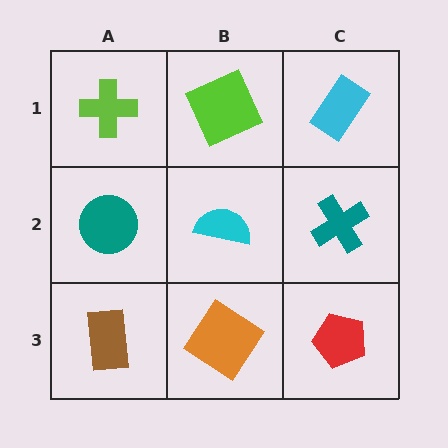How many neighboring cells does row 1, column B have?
3.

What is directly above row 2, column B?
A lime square.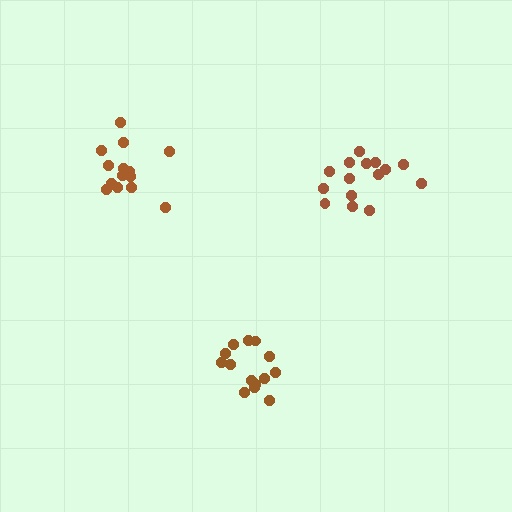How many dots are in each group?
Group 1: 14 dots, Group 2: 15 dots, Group 3: 14 dots (43 total).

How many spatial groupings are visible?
There are 3 spatial groupings.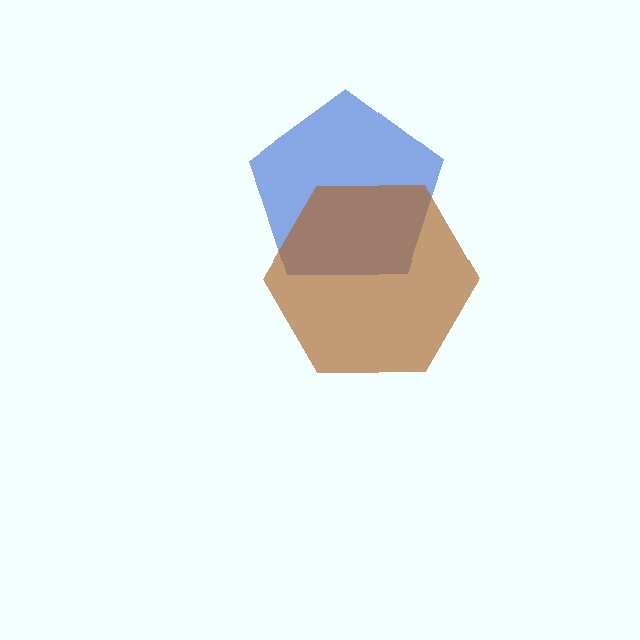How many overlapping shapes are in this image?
There are 2 overlapping shapes in the image.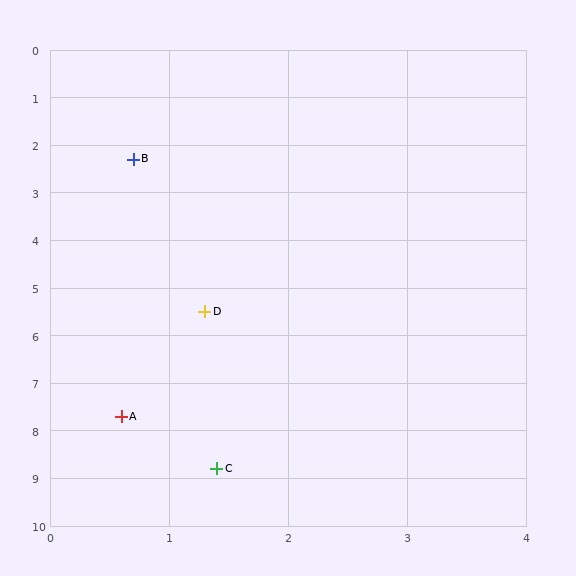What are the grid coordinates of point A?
Point A is at approximately (0.6, 7.7).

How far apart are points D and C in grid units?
Points D and C are about 3.3 grid units apart.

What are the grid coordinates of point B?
Point B is at approximately (0.7, 2.3).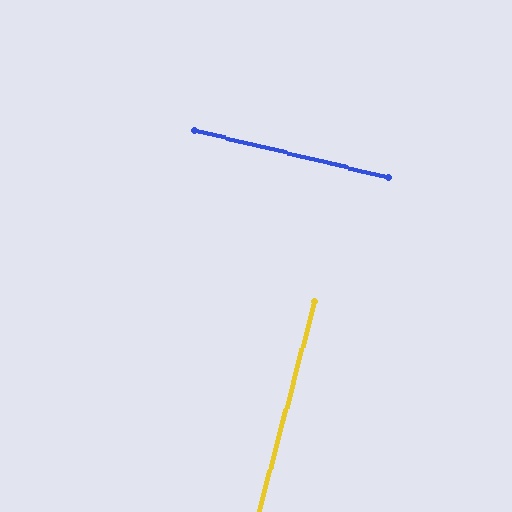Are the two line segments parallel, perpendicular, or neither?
Perpendicular — they meet at approximately 89°.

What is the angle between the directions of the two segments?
Approximately 89 degrees.